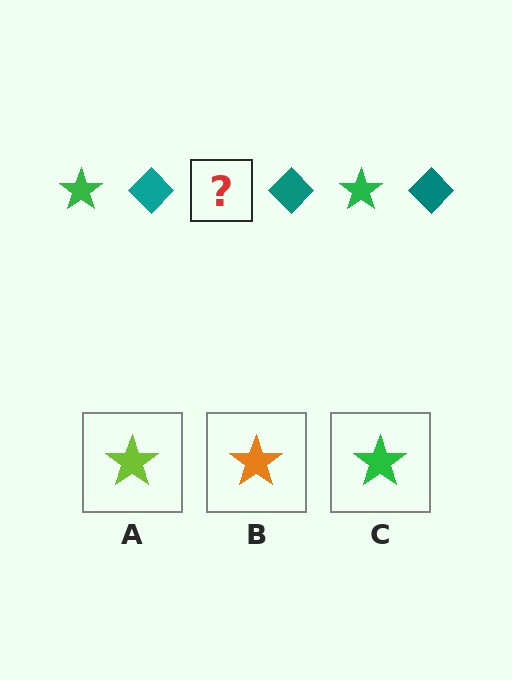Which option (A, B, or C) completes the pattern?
C.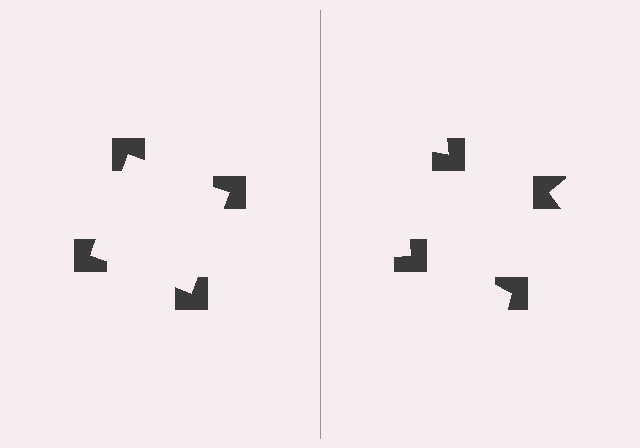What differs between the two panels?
The notched squares are positioned identically on both sides; only the wedge orientations differ. On the left they align to a square; on the right they are misaligned.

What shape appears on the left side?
An illusory square.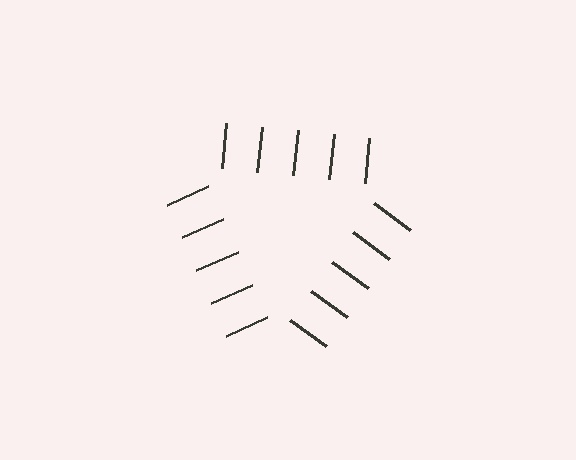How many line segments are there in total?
15 — 5 along each of the 3 edges.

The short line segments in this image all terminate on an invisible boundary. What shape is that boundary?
An illusory triangle — the line segments terminate on its edges but no continuous stroke is drawn.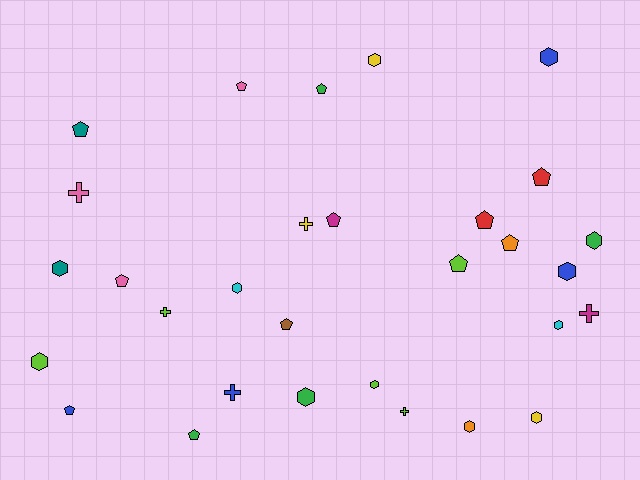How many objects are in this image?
There are 30 objects.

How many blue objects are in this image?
There are 4 blue objects.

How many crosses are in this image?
There are 6 crosses.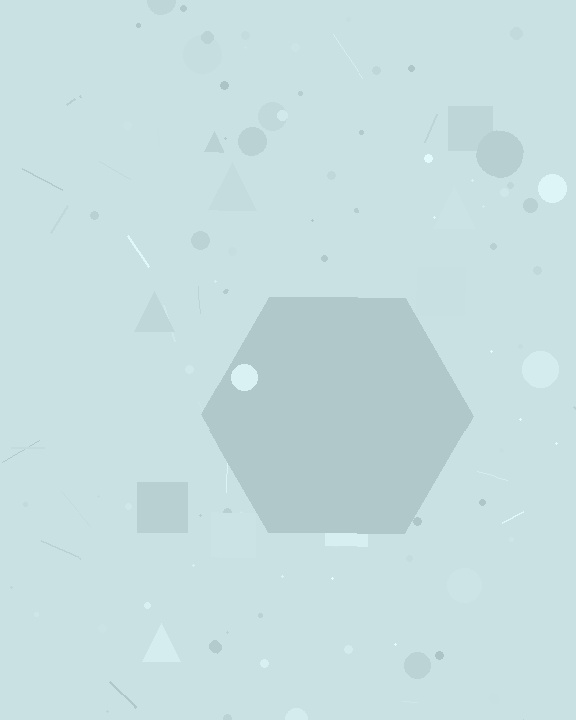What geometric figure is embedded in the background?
A hexagon is embedded in the background.